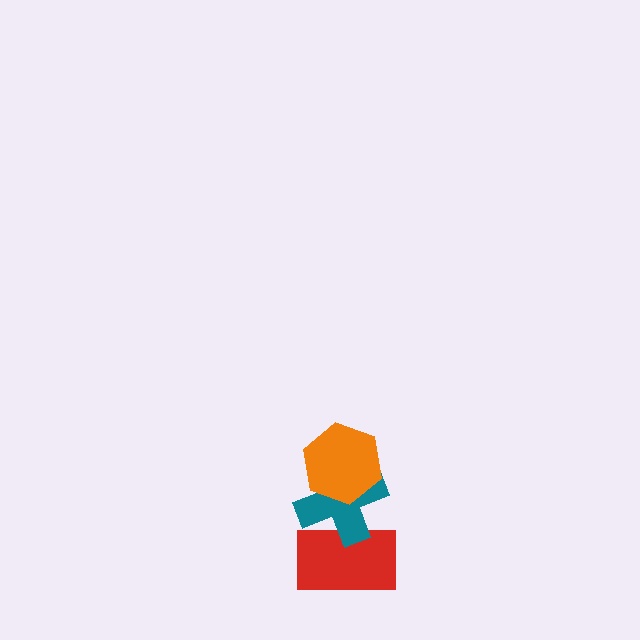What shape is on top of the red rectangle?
The teal cross is on top of the red rectangle.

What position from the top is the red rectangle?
The red rectangle is 3rd from the top.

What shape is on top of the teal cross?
The orange hexagon is on top of the teal cross.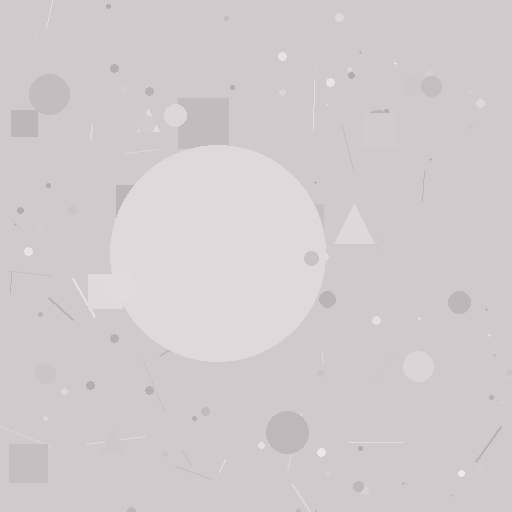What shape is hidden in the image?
A circle is hidden in the image.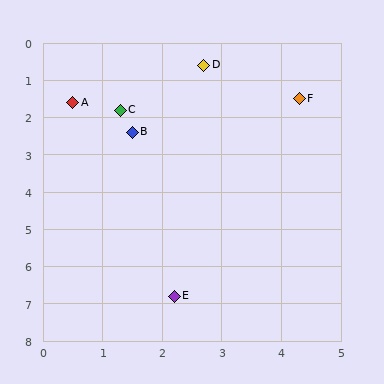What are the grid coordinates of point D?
Point D is at approximately (2.7, 0.6).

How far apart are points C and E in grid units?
Points C and E are about 5.1 grid units apart.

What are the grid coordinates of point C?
Point C is at approximately (1.3, 1.8).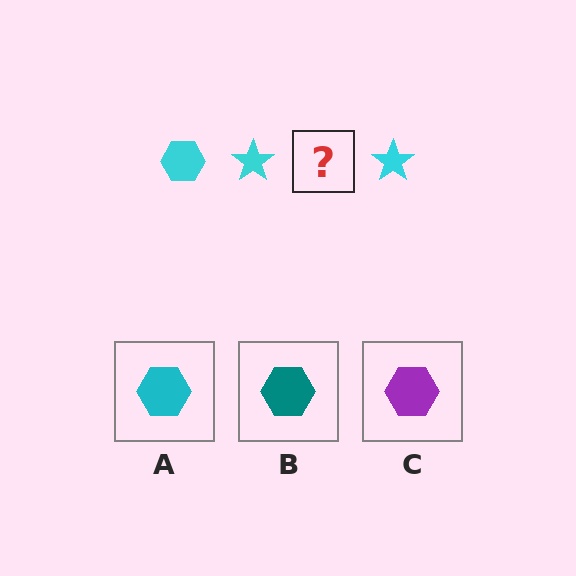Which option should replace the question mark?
Option A.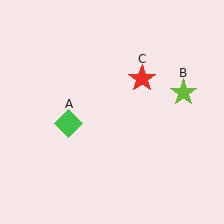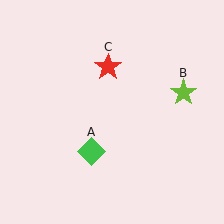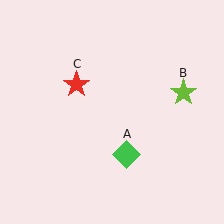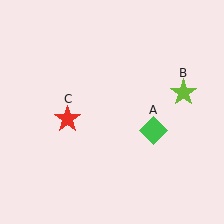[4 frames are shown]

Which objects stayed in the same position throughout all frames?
Lime star (object B) remained stationary.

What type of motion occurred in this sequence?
The green diamond (object A), red star (object C) rotated counterclockwise around the center of the scene.